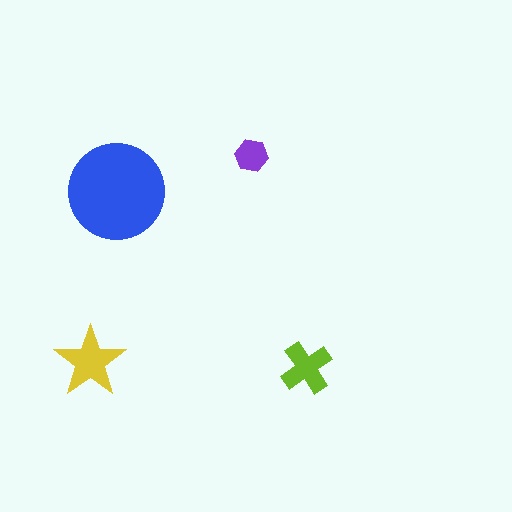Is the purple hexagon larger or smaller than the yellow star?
Smaller.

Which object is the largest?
The blue circle.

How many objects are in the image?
There are 4 objects in the image.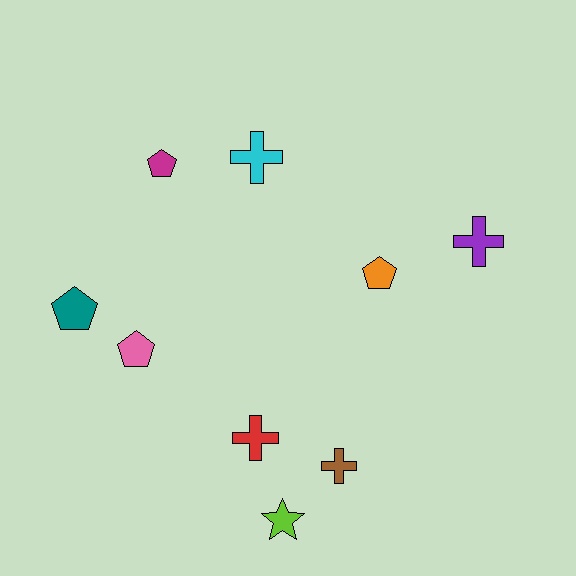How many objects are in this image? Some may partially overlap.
There are 9 objects.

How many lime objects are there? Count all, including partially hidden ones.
There is 1 lime object.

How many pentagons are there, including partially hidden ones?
There are 4 pentagons.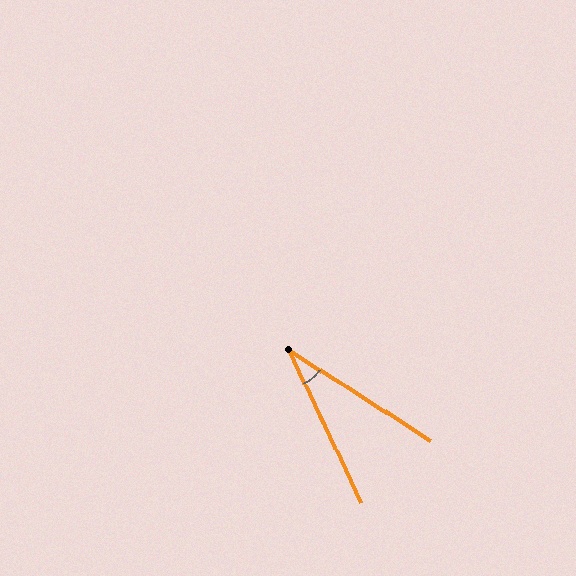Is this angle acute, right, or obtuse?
It is acute.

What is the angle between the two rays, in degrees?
Approximately 32 degrees.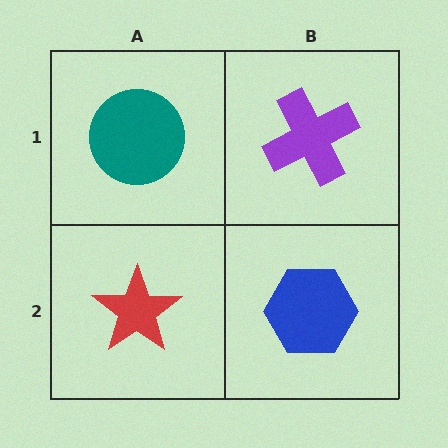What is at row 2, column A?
A red star.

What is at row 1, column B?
A purple cross.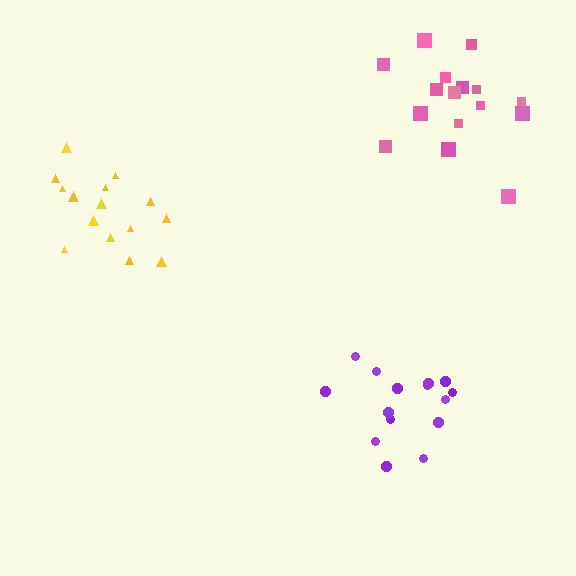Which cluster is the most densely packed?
Yellow.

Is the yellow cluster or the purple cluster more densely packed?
Yellow.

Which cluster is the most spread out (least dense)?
Purple.